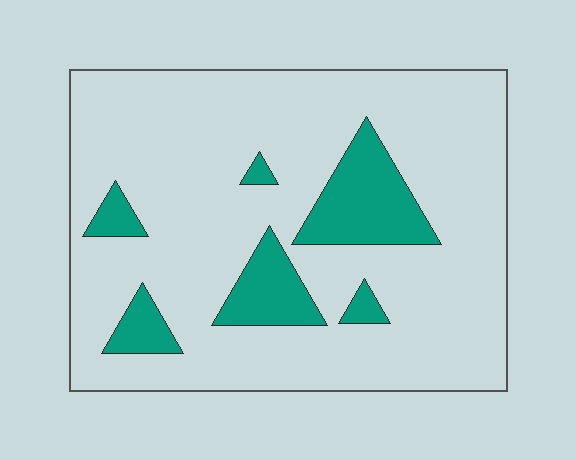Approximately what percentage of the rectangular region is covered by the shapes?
Approximately 15%.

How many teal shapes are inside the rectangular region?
6.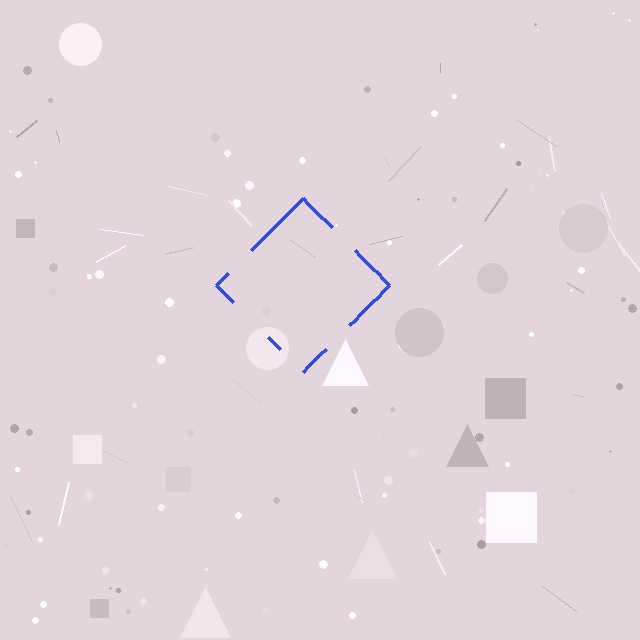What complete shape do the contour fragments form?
The contour fragments form a diamond.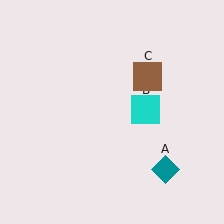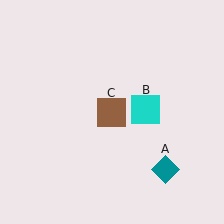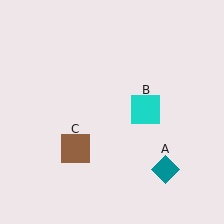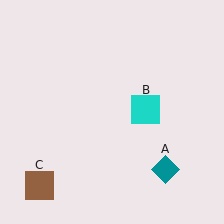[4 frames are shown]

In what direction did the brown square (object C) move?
The brown square (object C) moved down and to the left.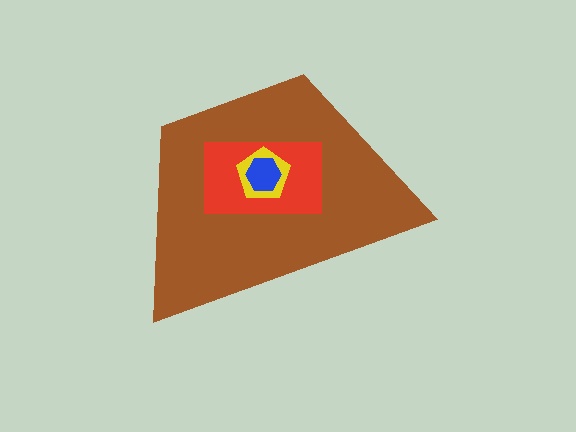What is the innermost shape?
The blue hexagon.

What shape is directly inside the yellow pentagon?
The blue hexagon.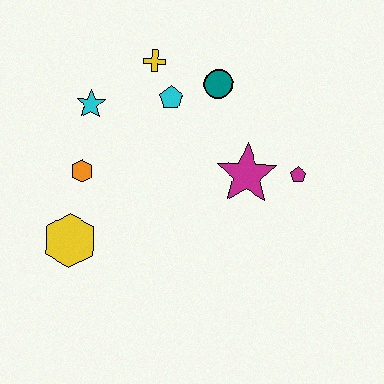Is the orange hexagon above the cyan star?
No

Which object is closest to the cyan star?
The orange hexagon is closest to the cyan star.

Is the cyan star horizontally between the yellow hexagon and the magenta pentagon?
Yes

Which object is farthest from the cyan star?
The magenta pentagon is farthest from the cyan star.